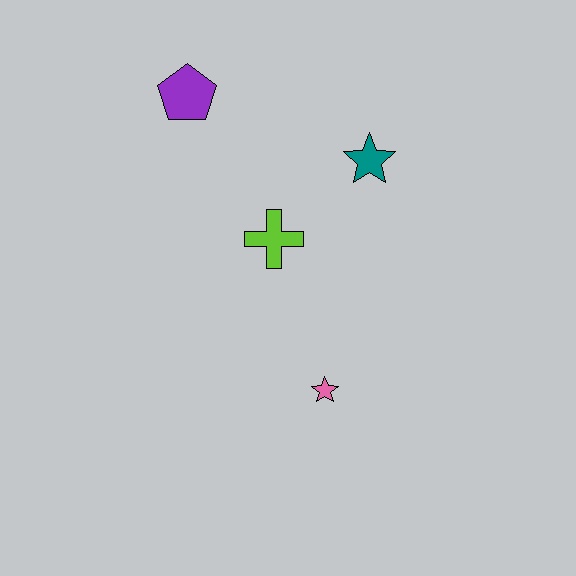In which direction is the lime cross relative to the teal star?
The lime cross is to the left of the teal star.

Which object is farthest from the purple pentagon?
The pink star is farthest from the purple pentagon.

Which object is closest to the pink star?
The lime cross is closest to the pink star.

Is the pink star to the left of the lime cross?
No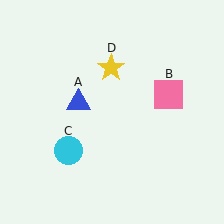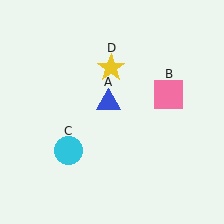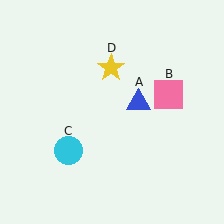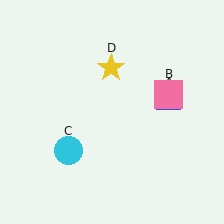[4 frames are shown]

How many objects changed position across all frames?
1 object changed position: blue triangle (object A).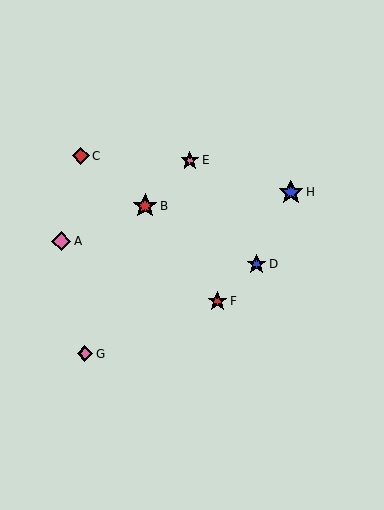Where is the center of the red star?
The center of the red star is at (217, 301).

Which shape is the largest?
The blue star (labeled H) is the largest.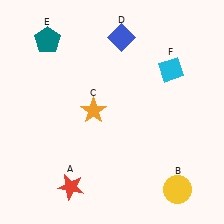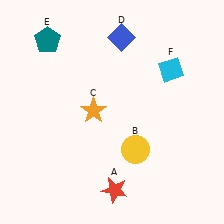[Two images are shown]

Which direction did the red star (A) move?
The red star (A) moved right.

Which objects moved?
The objects that moved are: the red star (A), the yellow circle (B).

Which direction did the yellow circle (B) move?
The yellow circle (B) moved left.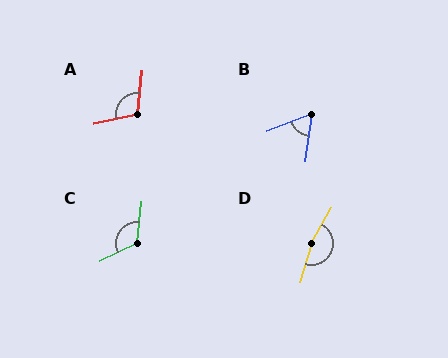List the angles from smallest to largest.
B (61°), A (107°), C (121°), D (166°).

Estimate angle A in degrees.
Approximately 107 degrees.